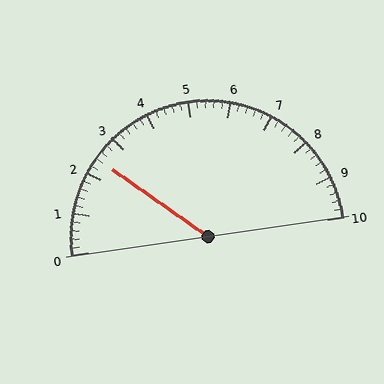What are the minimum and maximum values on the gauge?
The gauge ranges from 0 to 10.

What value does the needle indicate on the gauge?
The needle indicates approximately 2.4.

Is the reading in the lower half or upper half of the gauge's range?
The reading is in the lower half of the range (0 to 10).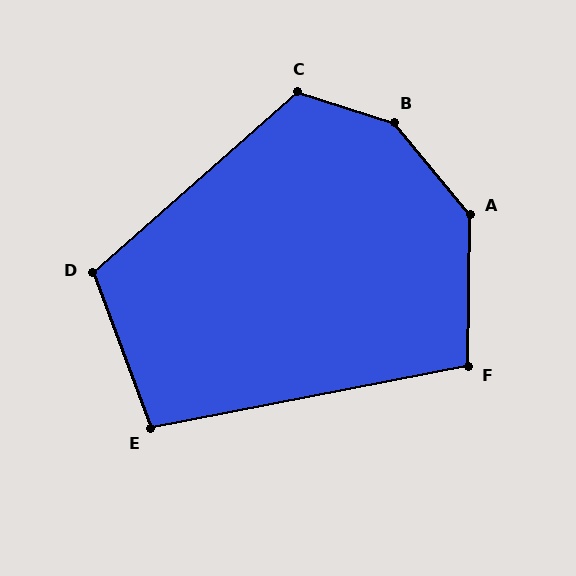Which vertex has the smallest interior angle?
E, at approximately 100 degrees.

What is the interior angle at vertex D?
Approximately 111 degrees (obtuse).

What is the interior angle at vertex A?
Approximately 140 degrees (obtuse).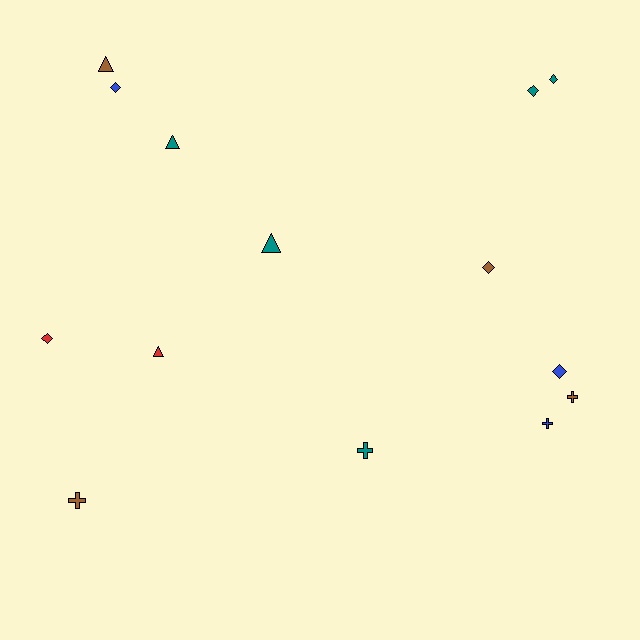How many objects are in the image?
There are 14 objects.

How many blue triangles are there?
There are no blue triangles.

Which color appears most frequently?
Teal, with 5 objects.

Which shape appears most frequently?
Diamond, with 6 objects.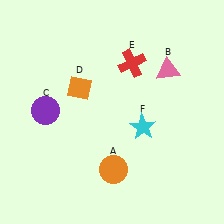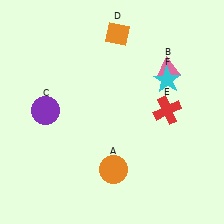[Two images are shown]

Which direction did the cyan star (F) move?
The cyan star (F) moved up.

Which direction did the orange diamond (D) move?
The orange diamond (D) moved up.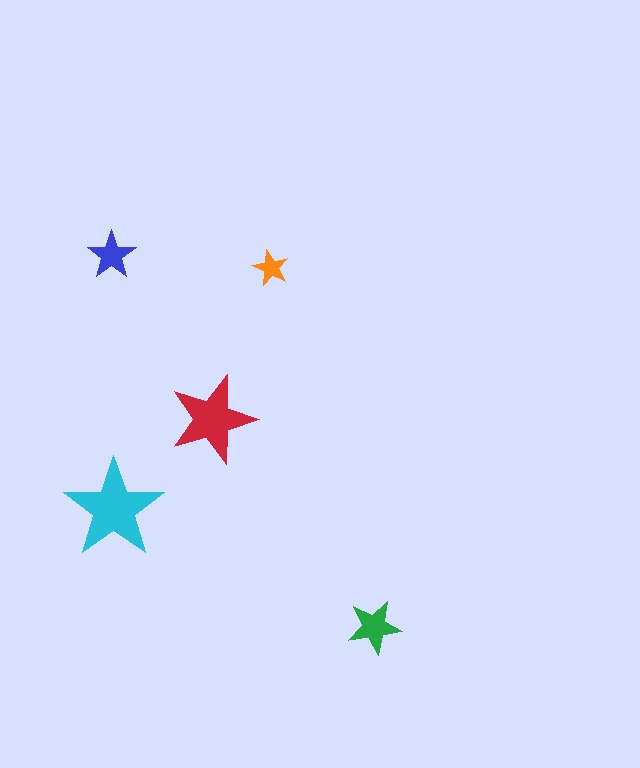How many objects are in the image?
There are 5 objects in the image.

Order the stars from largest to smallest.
the cyan one, the red one, the green one, the blue one, the orange one.